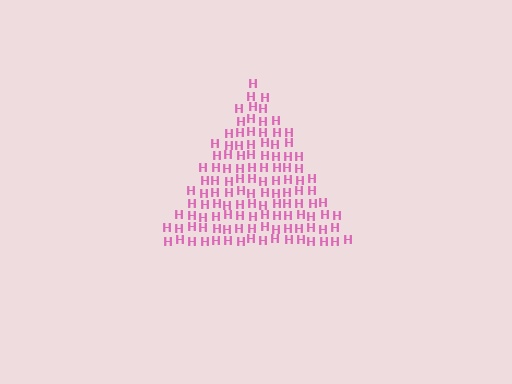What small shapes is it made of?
It is made of small letter H's.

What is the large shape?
The large shape is a triangle.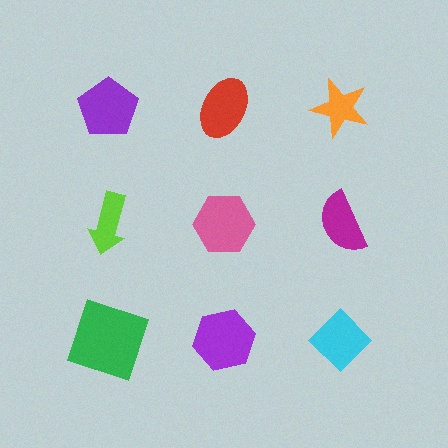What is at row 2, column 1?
A lime arrow.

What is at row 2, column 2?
A pink hexagon.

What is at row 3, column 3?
A cyan diamond.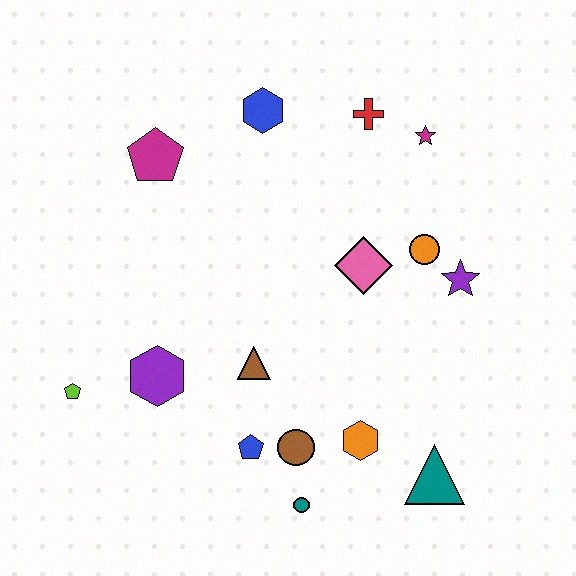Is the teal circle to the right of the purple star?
No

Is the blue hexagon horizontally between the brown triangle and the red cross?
Yes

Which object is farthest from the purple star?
The lime pentagon is farthest from the purple star.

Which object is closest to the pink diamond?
The orange circle is closest to the pink diamond.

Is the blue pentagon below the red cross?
Yes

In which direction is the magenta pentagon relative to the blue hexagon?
The magenta pentagon is to the left of the blue hexagon.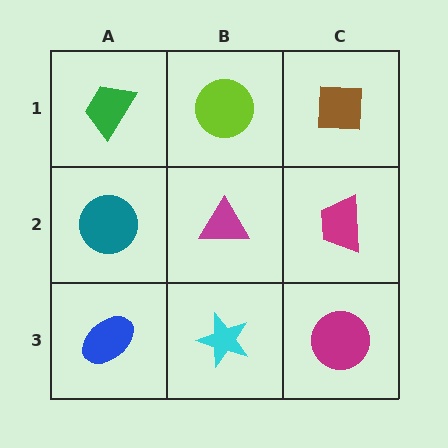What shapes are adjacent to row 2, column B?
A lime circle (row 1, column B), a cyan star (row 3, column B), a teal circle (row 2, column A), a magenta trapezoid (row 2, column C).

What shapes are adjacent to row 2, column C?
A brown square (row 1, column C), a magenta circle (row 3, column C), a magenta triangle (row 2, column B).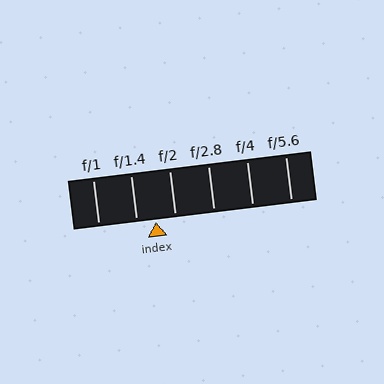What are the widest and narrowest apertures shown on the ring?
The widest aperture shown is f/1 and the narrowest is f/5.6.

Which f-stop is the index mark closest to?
The index mark is closest to f/1.4.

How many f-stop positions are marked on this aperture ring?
There are 6 f-stop positions marked.